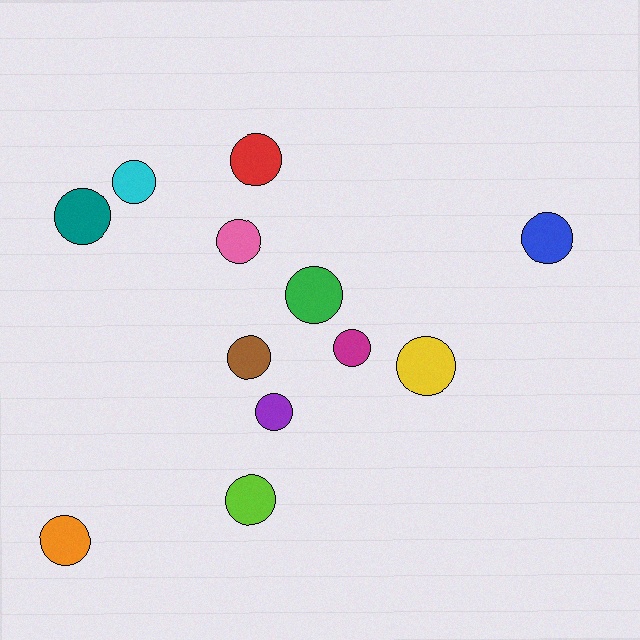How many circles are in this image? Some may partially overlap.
There are 12 circles.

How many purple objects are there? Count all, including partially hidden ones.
There is 1 purple object.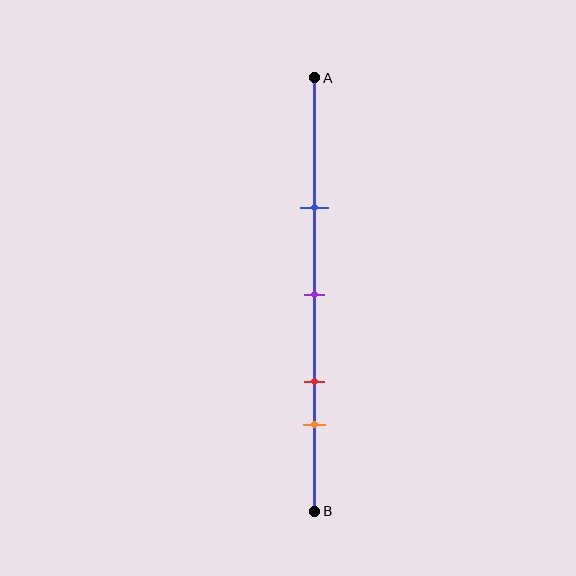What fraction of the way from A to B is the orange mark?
The orange mark is approximately 80% (0.8) of the way from A to B.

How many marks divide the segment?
There are 4 marks dividing the segment.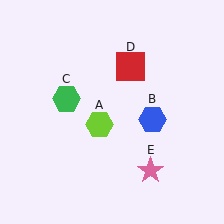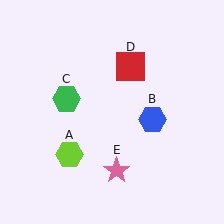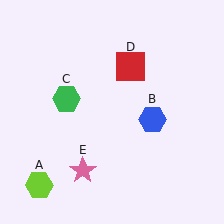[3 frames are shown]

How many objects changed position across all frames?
2 objects changed position: lime hexagon (object A), pink star (object E).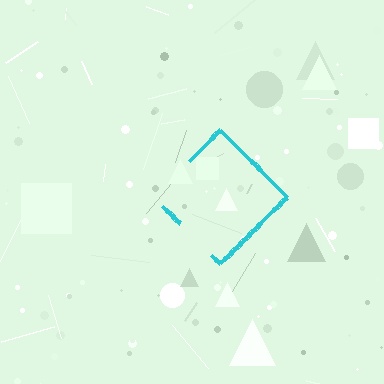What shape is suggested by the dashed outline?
The dashed outline suggests a diamond.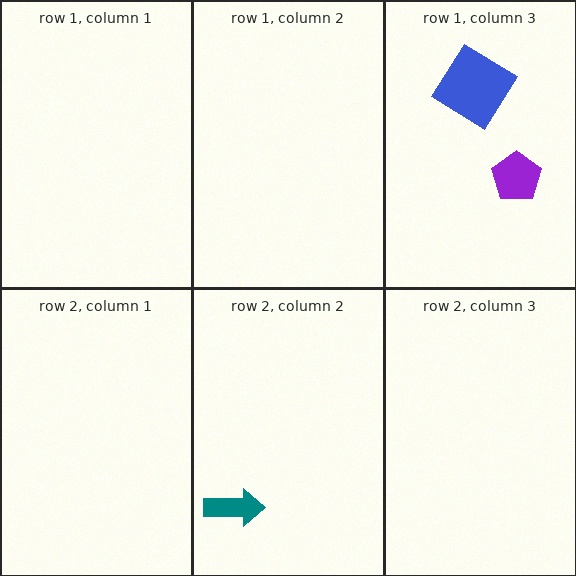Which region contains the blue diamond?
The row 1, column 3 region.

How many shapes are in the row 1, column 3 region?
2.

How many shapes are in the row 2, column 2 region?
1.